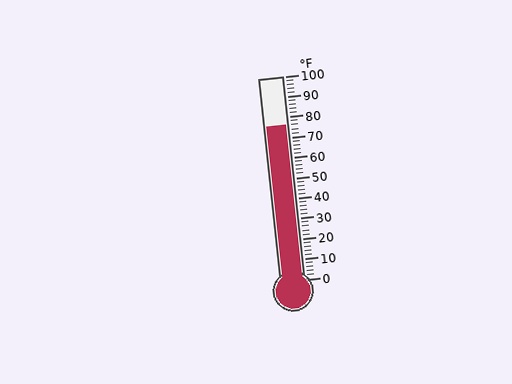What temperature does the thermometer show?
The thermometer shows approximately 76°F.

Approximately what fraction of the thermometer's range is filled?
The thermometer is filled to approximately 75% of its range.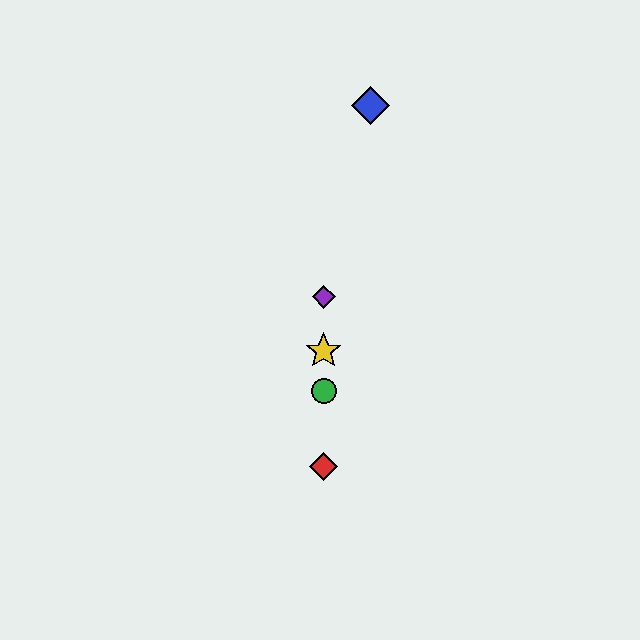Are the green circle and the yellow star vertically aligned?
Yes, both are at x≈324.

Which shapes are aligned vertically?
The red diamond, the green circle, the yellow star, the purple diamond are aligned vertically.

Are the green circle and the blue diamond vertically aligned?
No, the green circle is at x≈324 and the blue diamond is at x≈370.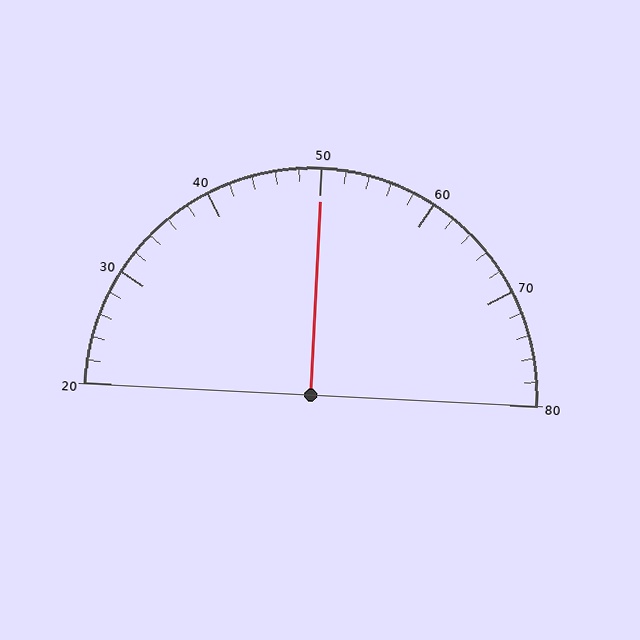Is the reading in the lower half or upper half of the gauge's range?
The reading is in the upper half of the range (20 to 80).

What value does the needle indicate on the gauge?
The needle indicates approximately 50.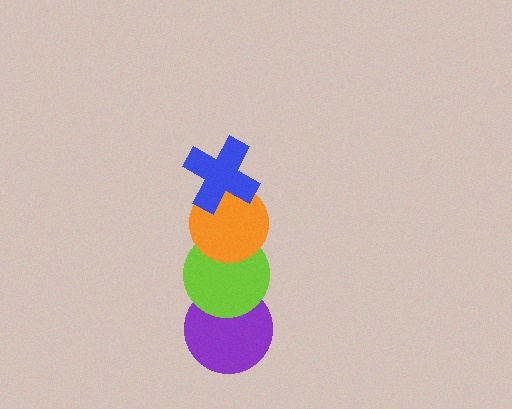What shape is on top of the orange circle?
The blue cross is on top of the orange circle.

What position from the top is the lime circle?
The lime circle is 3rd from the top.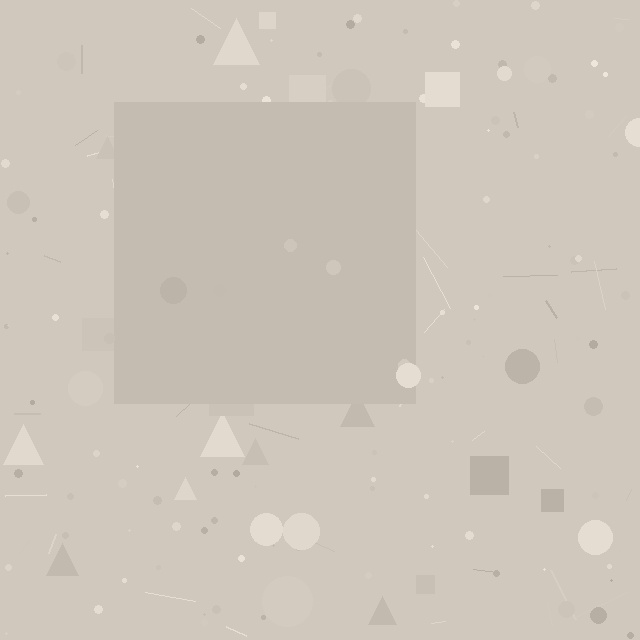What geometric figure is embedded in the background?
A square is embedded in the background.